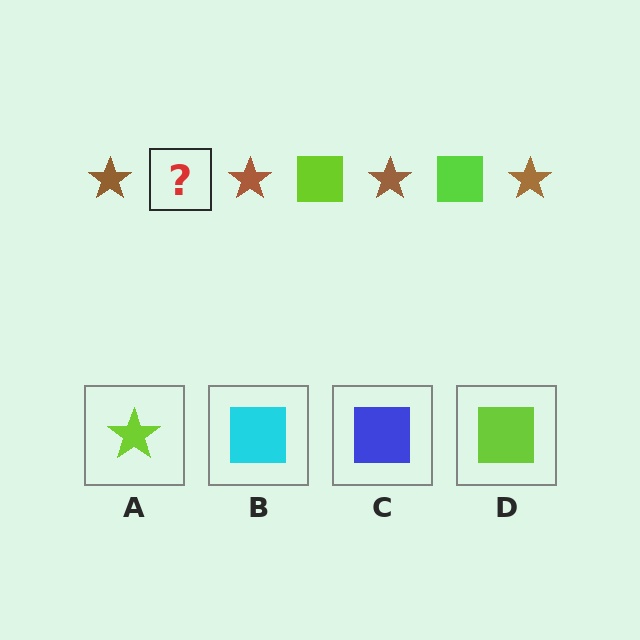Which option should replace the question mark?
Option D.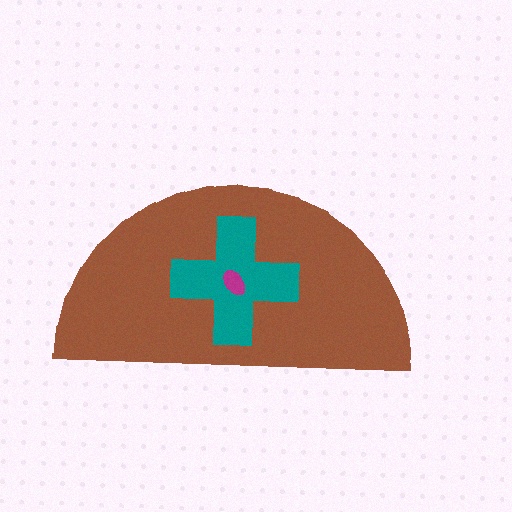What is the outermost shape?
The brown semicircle.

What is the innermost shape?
The magenta ellipse.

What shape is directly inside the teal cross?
The magenta ellipse.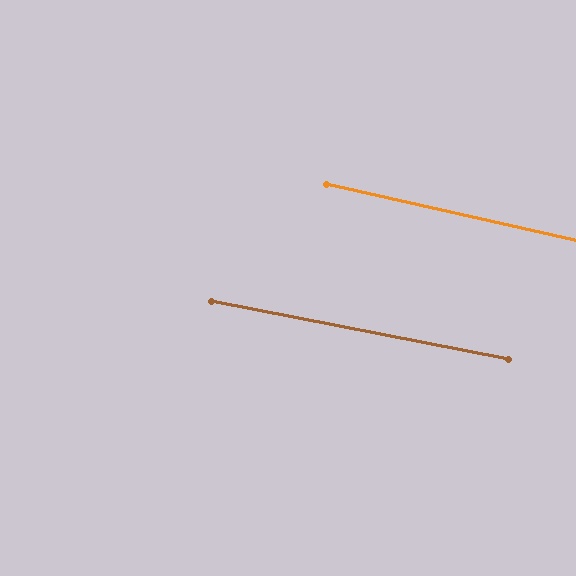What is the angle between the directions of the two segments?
Approximately 2 degrees.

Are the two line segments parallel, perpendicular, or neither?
Parallel — their directions differ by only 1.6°.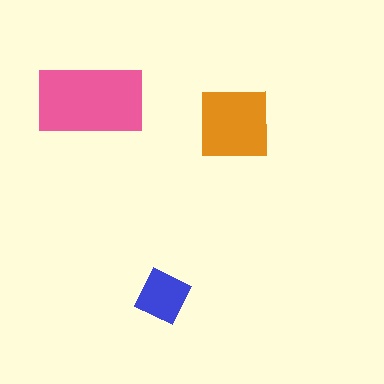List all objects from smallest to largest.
The blue square, the orange square, the pink rectangle.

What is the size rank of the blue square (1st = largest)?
3rd.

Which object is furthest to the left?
The pink rectangle is leftmost.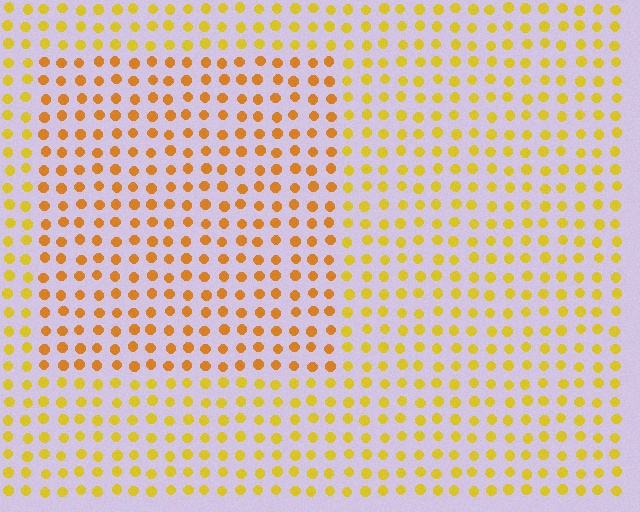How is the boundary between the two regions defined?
The boundary is defined purely by a slight shift in hue (about 23 degrees). Spacing, size, and orientation are identical on both sides.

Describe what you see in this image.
The image is filled with small yellow elements in a uniform arrangement. A rectangle-shaped region is visible where the elements are tinted to a slightly different hue, forming a subtle color boundary.